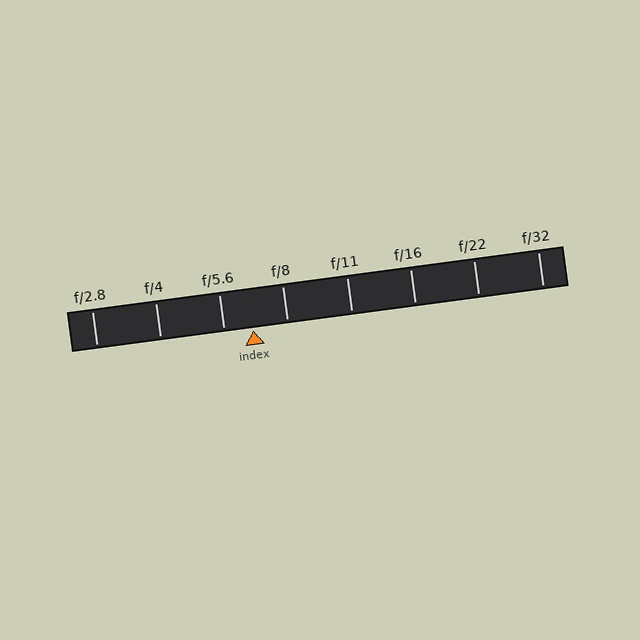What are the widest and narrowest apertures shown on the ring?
The widest aperture shown is f/2.8 and the narrowest is f/32.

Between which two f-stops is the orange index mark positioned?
The index mark is between f/5.6 and f/8.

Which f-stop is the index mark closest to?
The index mark is closest to f/5.6.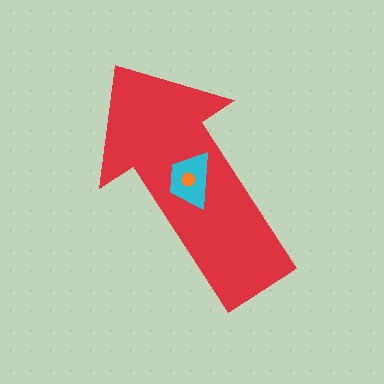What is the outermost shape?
The red arrow.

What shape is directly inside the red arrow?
The cyan trapezoid.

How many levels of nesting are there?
3.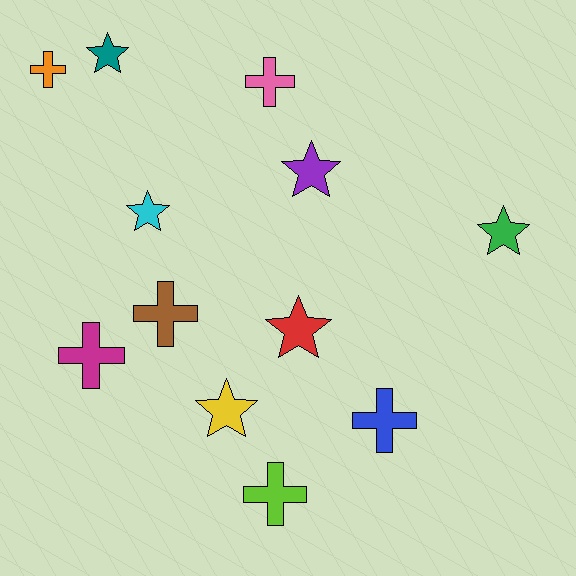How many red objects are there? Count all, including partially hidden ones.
There is 1 red object.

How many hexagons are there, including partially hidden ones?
There are no hexagons.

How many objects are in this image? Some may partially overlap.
There are 12 objects.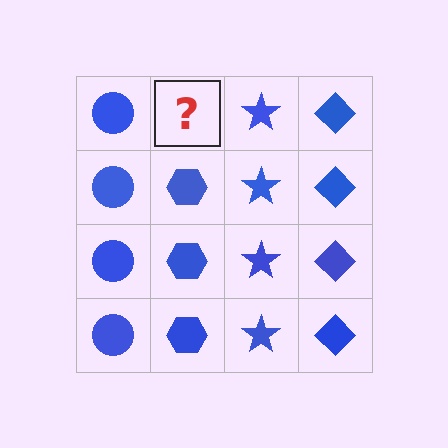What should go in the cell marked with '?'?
The missing cell should contain a blue hexagon.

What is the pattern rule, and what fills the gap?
The rule is that each column has a consistent shape. The gap should be filled with a blue hexagon.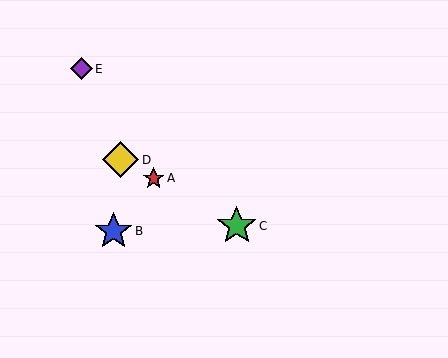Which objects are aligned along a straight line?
Objects A, C, D are aligned along a straight line.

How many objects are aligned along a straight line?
3 objects (A, C, D) are aligned along a straight line.